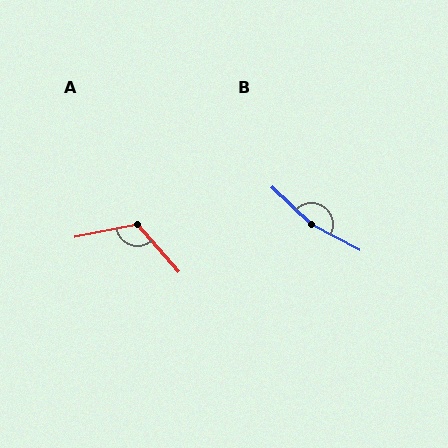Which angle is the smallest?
A, at approximately 120 degrees.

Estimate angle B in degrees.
Approximately 164 degrees.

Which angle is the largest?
B, at approximately 164 degrees.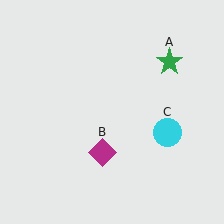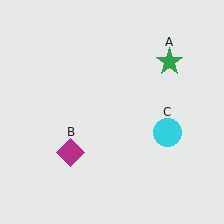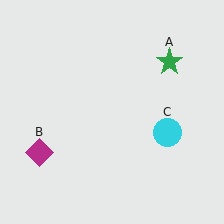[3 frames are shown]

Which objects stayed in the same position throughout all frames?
Green star (object A) and cyan circle (object C) remained stationary.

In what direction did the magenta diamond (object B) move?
The magenta diamond (object B) moved left.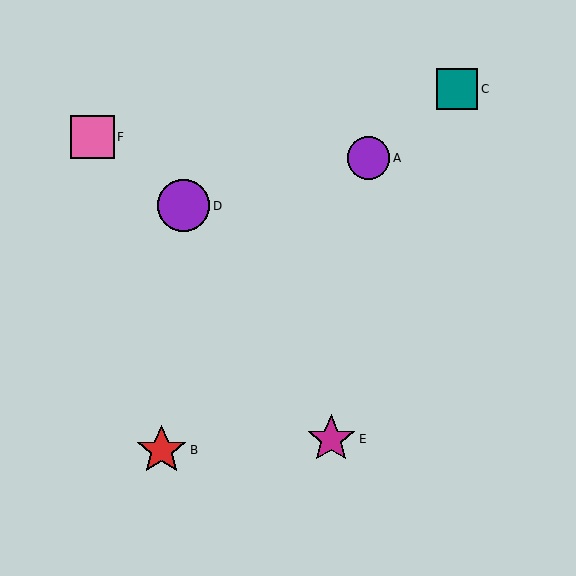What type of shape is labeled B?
Shape B is a red star.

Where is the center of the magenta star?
The center of the magenta star is at (331, 439).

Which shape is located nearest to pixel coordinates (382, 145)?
The purple circle (labeled A) at (368, 158) is nearest to that location.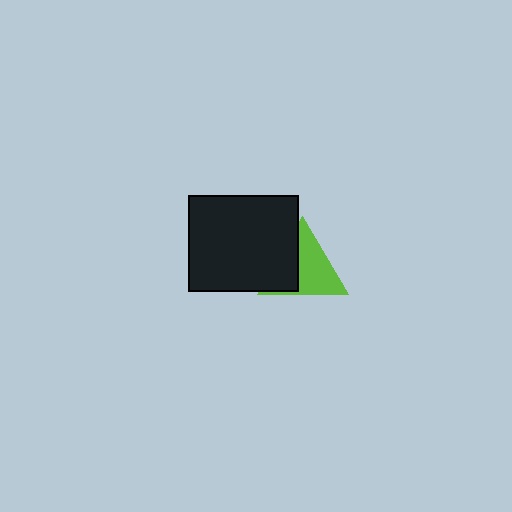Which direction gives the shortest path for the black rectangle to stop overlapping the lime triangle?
Moving left gives the shortest separation.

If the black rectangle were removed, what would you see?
You would see the complete lime triangle.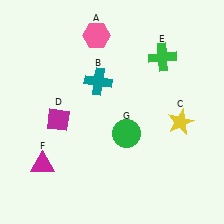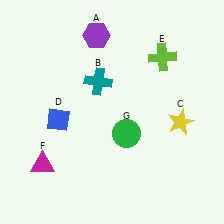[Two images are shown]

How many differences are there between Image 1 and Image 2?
There are 3 differences between the two images.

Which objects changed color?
A changed from pink to purple. D changed from magenta to blue. E changed from green to lime.